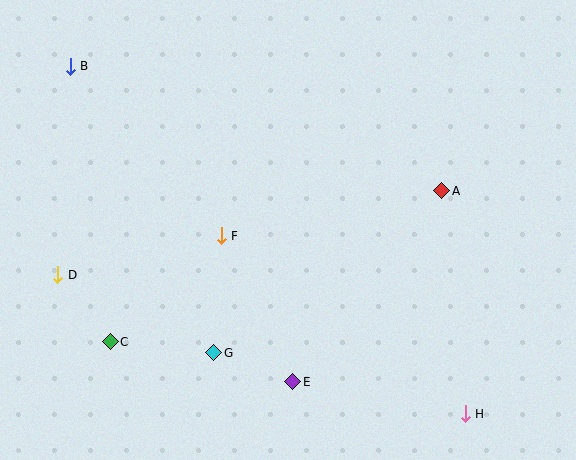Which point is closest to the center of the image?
Point F at (221, 236) is closest to the center.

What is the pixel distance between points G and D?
The distance between G and D is 174 pixels.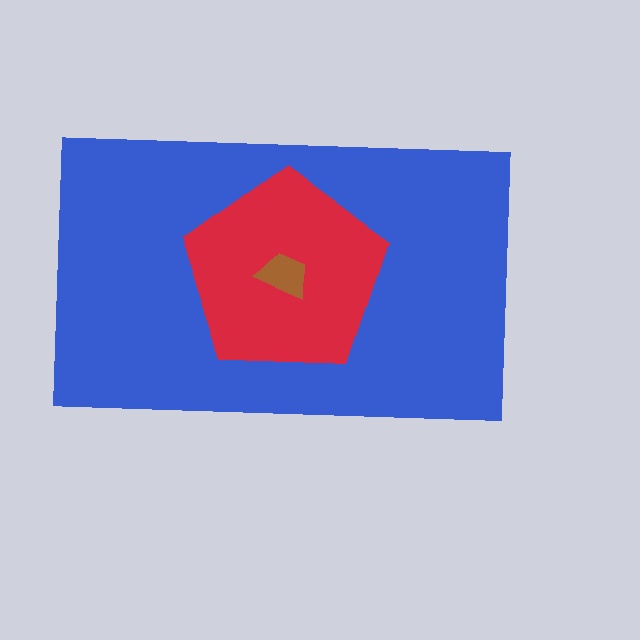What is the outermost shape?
The blue rectangle.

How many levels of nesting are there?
3.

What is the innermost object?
The brown trapezoid.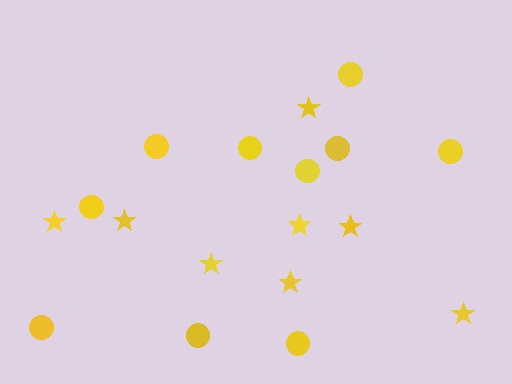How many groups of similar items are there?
There are 2 groups: one group of stars (8) and one group of circles (10).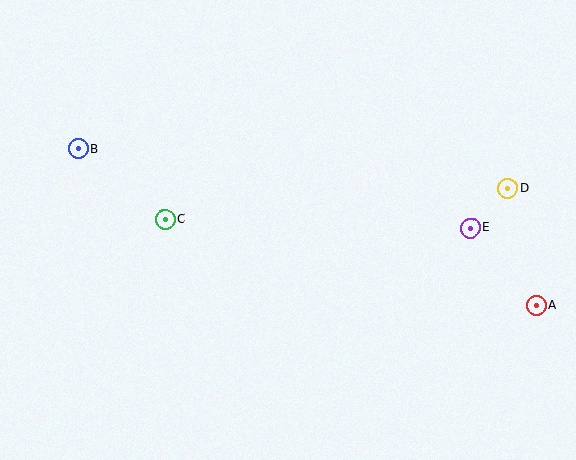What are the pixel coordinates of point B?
Point B is at (78, 149).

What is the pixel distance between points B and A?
The distance between B and A is 484 pixels.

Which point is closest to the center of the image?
Point C at (165, 219) is closest to the center.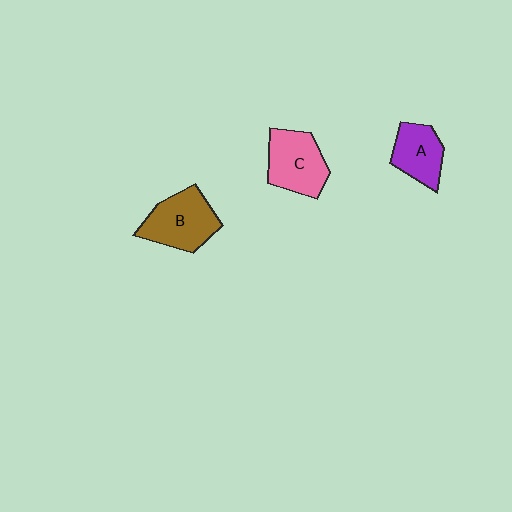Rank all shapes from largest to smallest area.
From largest to smallest: B (brown), C (pink), A (purple).